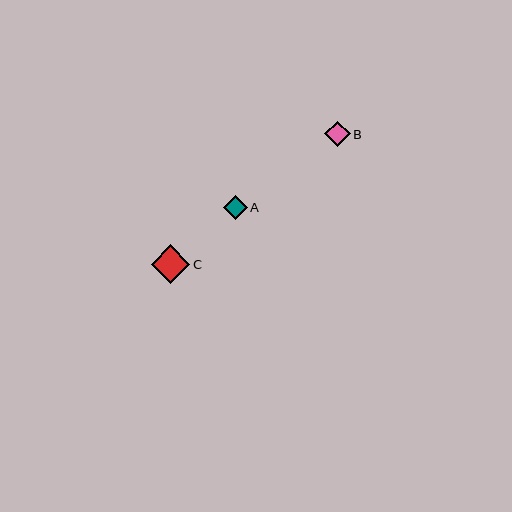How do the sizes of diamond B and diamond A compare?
Diamond B and diamond A are approximately the same size.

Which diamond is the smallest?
Diamond A is the smallest with a size of approximately 24 pixels.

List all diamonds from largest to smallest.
From largest to smallest: C, B, A.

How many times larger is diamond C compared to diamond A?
Diamond C is approximately 1.6 times the size of diamond A.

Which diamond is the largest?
Diamond C is the largest with a size of approximately 38 pixels.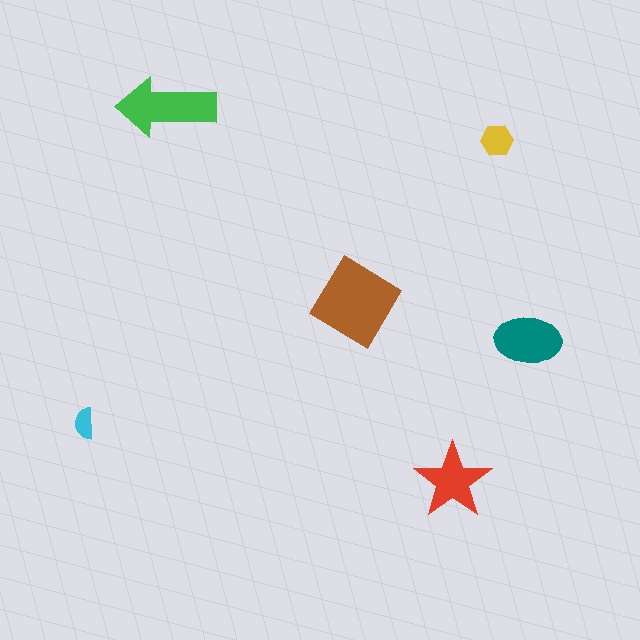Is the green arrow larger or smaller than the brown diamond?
Smaller.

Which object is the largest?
The brown diamond.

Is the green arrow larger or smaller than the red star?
Larger.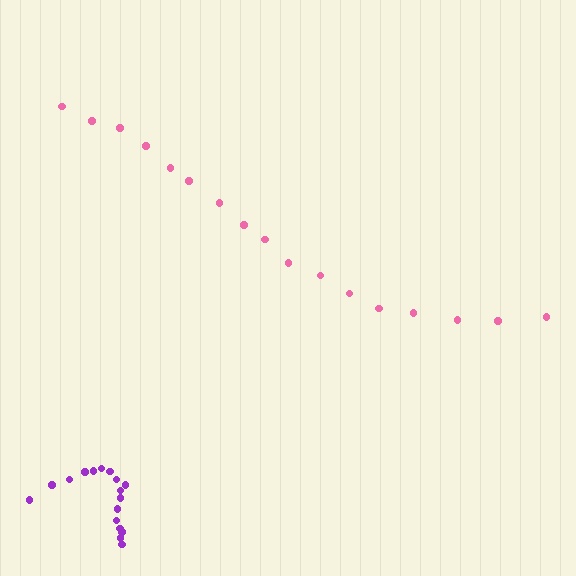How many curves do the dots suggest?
There are 2 distinct paths.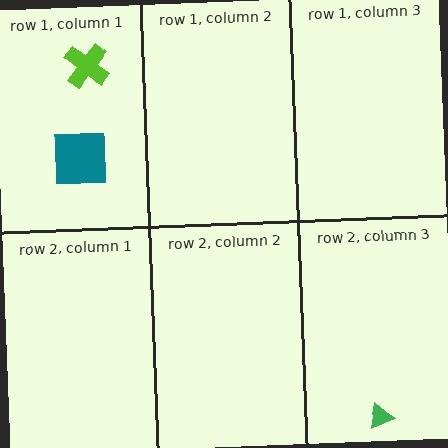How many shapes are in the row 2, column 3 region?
1.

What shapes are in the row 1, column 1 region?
The lime cross, the teal square.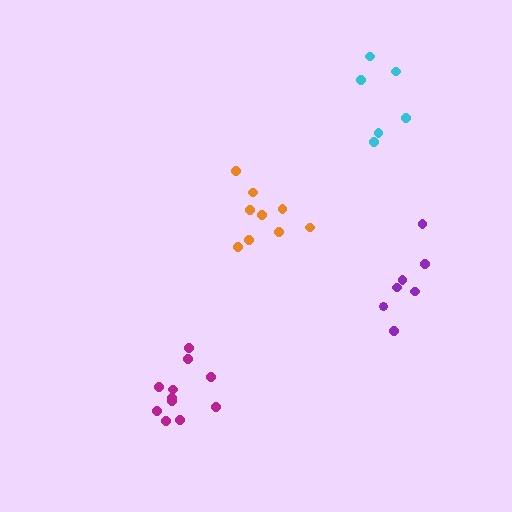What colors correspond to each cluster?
The clusters are colored: purple, cyan, orange, magenta.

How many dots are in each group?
Group 1: 7 dots, Group 2: 6 dots, Group 3: 9 dots, Group 4: 11 dots (33 total).